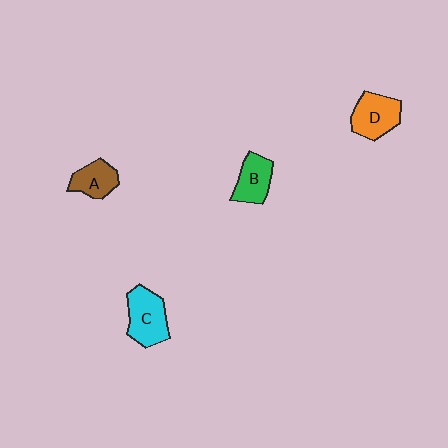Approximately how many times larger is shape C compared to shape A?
Approximately 1.4 times.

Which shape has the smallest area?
Shape A (brown).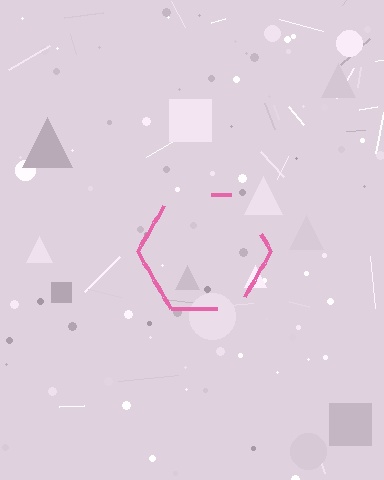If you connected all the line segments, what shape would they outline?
They would outline a hexagon.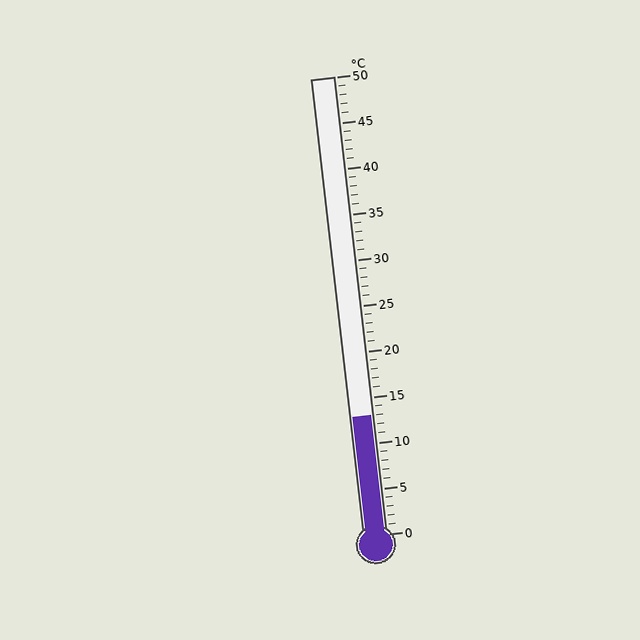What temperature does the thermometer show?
The thermometer shows approximately 13°C.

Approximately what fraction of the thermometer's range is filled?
The thermometer is filled to approximately 25% of its range.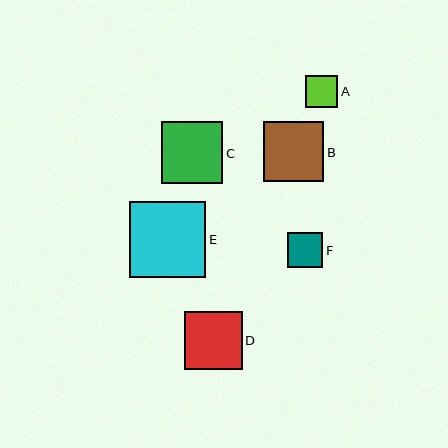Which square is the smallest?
Square A is the smallest with a size of approximately 32 pixels.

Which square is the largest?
Square E is the largest with a size of approximately 76 pixels.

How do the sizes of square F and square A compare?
Square F and square A are approximately the same size.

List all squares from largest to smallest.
From largest to smallest: E, C, B, D, F, A.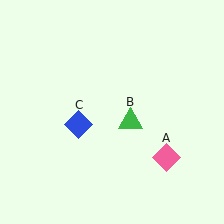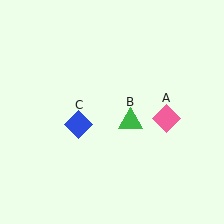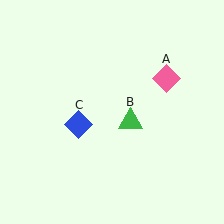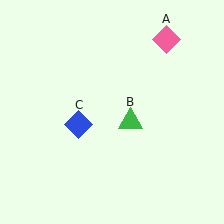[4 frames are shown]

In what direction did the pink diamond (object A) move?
The pink diamond (object A) moved up.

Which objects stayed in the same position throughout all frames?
Green triangle (object B) and blue diamond (object C) remained stationary.